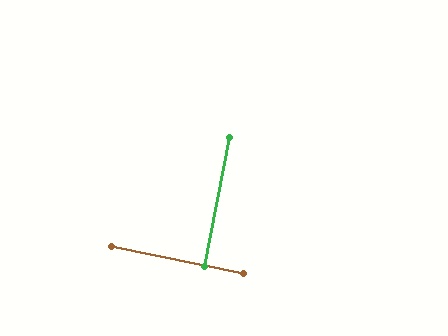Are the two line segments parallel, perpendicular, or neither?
Perpendicular — they meet at approximately 89°.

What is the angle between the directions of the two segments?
Approximately 89 degrees.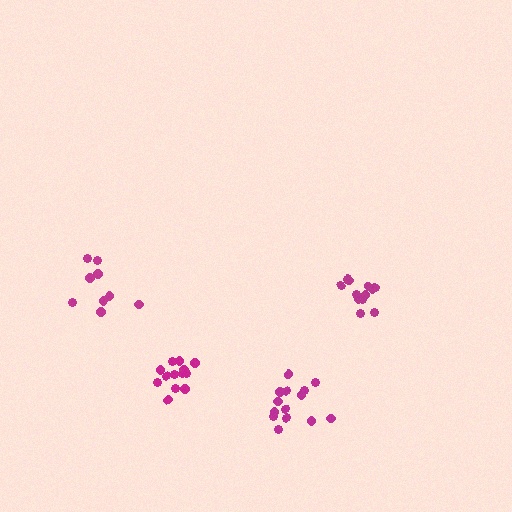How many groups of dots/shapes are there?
There are 4 groups.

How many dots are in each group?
Group 1: 12 dots, Group 2: 9 dots, Group 3: 13 dots, Group 4: 14 dots (48 total).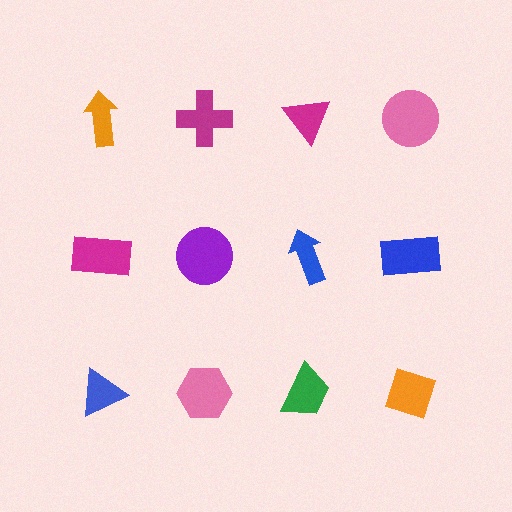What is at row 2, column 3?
A blue arrow.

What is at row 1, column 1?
An orange arrow.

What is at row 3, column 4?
An orange diamond.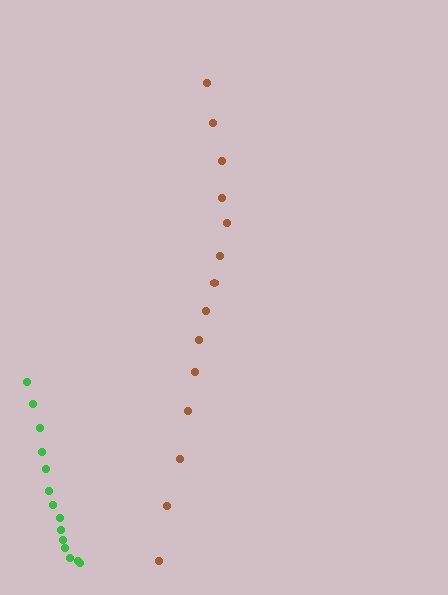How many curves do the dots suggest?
There are 2 distinct paths.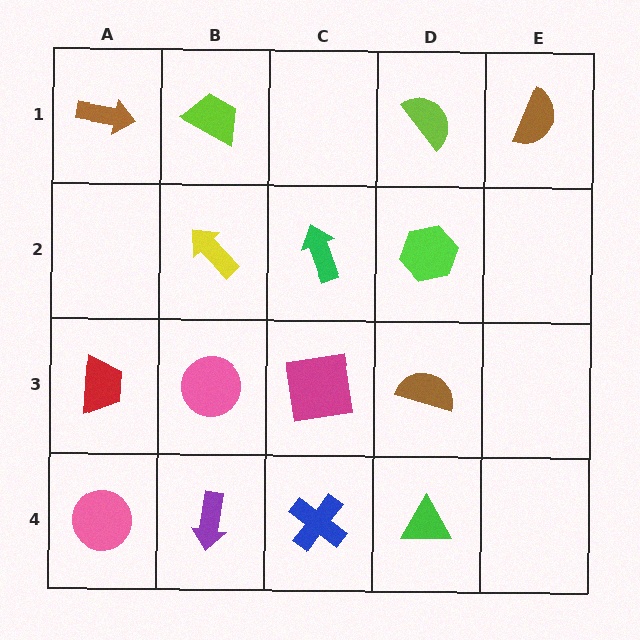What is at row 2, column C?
A green arrow.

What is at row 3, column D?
A brown semicircle.